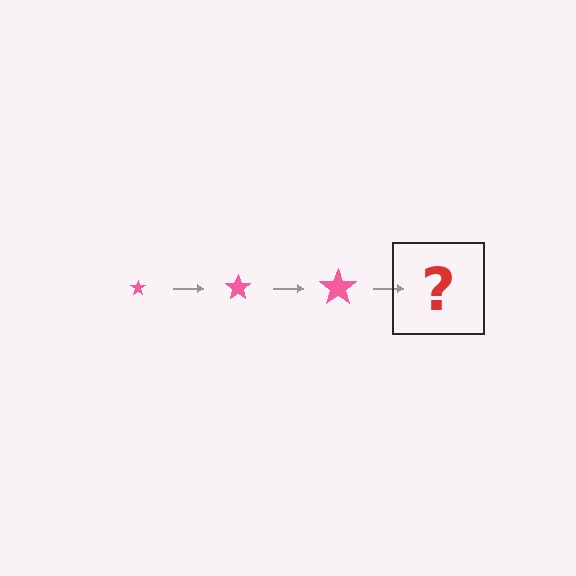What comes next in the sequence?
The next element should be a pink star, larger than the previous one.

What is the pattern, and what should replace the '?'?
The pattern is that the star gets progressively larger each step. The '?' should be a pink star, larger than the previous one.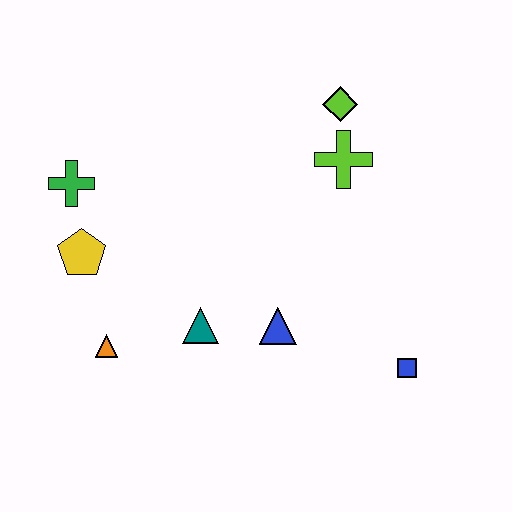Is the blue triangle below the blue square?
No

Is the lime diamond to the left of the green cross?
No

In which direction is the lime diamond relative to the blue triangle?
The lime diamond is above the blue triangle.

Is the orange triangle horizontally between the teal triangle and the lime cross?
No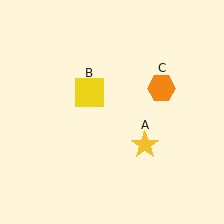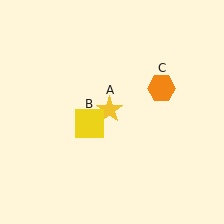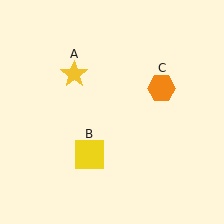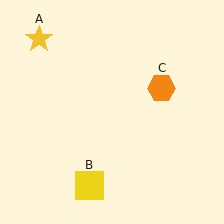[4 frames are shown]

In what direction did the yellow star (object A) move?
The yellow star (object A) moved up and to the left.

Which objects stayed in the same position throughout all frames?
Orange hexagon (object C) remained stationary.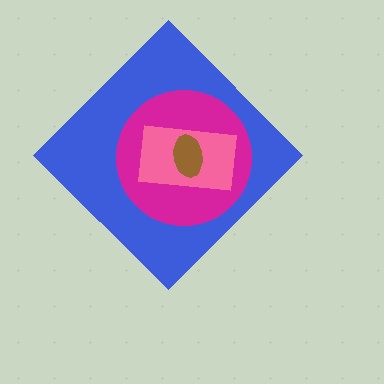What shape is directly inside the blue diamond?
The magenta circle.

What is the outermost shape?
The blue diamond.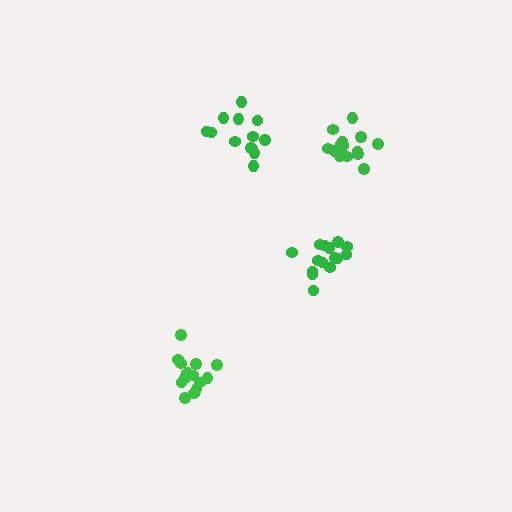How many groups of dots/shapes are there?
There are 4 groups.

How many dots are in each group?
Group 1: 16 dots, Group 2: 16 dots, Group 3: 13 dots, Group 4: 15 dots (60 total).